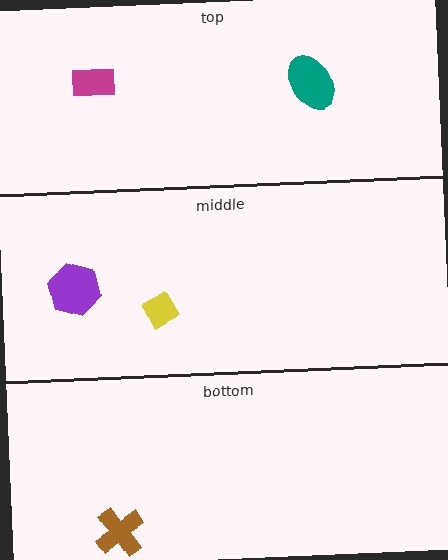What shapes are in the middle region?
The yellow diamond, the purple hexagon.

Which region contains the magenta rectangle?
The top region.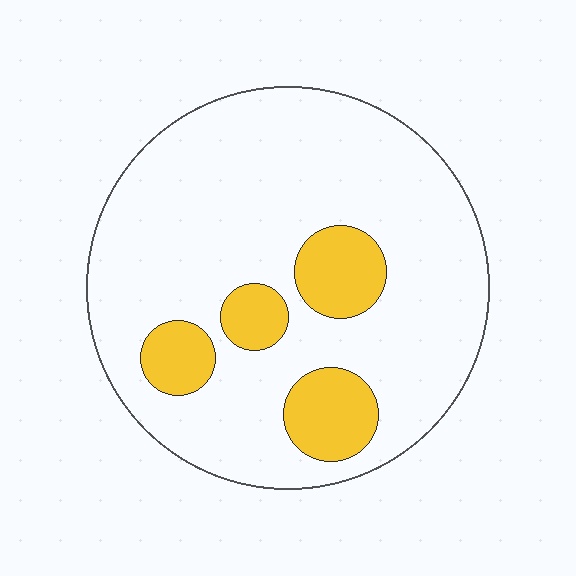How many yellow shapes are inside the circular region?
4.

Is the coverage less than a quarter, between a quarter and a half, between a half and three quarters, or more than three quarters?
Less than a quarter.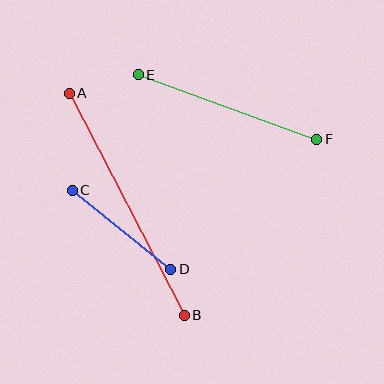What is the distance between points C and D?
The distance is approximately 126 pixels.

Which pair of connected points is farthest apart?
Points A and B are farthest apart.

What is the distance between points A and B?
The distance is approximately 250 pixels.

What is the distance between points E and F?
The distance is approximately 190 pixels.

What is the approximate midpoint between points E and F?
The midpoint is at approximately (228, 107) pixels.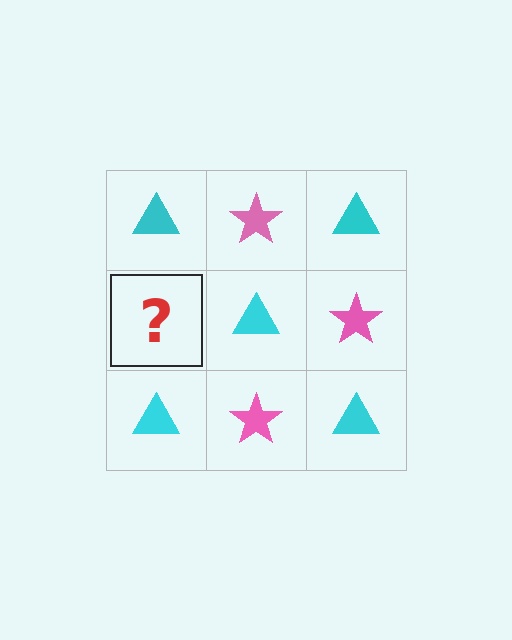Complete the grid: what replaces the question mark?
The question mark should be replaced with a pink star.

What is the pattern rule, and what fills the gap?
The rule is that it alternates cyan triangle and pink star in a checkerboard pattern. The gap should be filled with a pink star.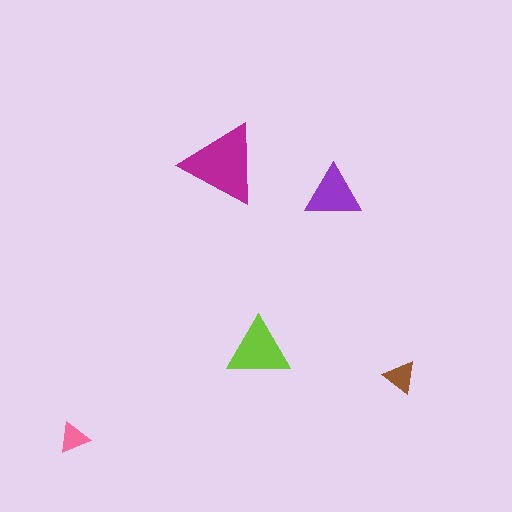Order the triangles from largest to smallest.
the magenta one, the lime one, the purple one, the brown one, the pink one.